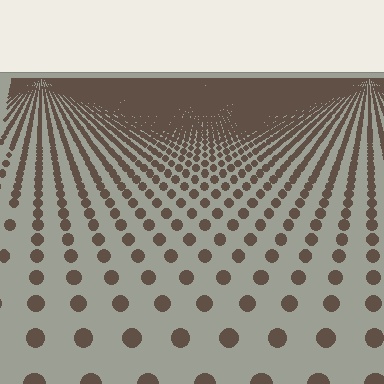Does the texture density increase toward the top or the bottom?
Density increases toward the top.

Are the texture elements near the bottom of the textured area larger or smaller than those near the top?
Larger. Near the bottom, elements are closer to the viewer and appear at a bigger on-screen size.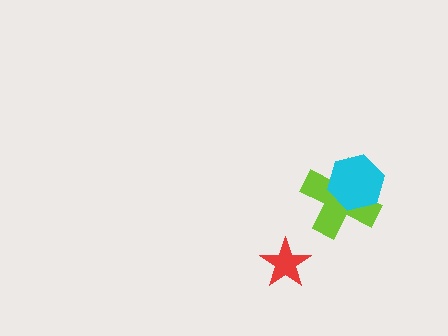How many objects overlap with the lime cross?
1 object overlaps with the lime cross.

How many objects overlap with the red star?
0 objects overlap with the red star.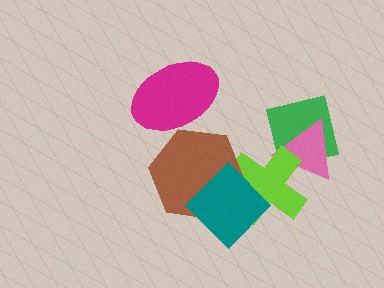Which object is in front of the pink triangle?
The lime cross is in front of the pink triangle.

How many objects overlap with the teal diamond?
2 objects overlap with the teal diamond.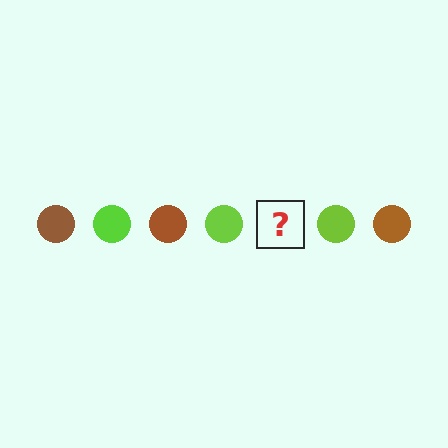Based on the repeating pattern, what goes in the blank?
The blank should be a brown circle.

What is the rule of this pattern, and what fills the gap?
The rule is that the pattern cycles through brown, lime circles. The gap should be filled with a brown circle.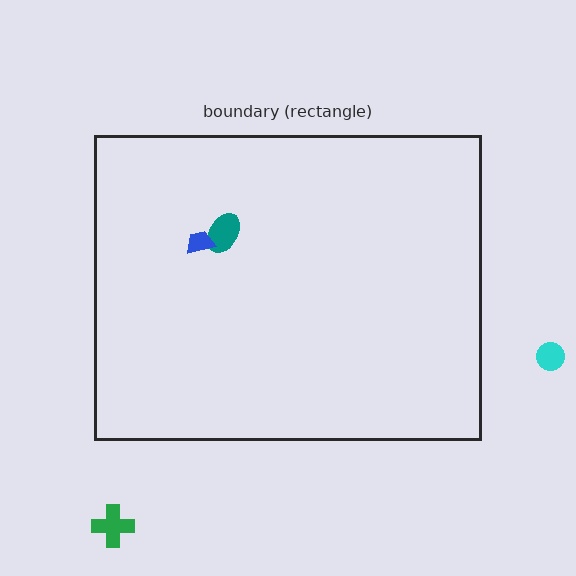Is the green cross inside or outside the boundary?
Outside.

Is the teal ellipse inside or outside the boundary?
Inside.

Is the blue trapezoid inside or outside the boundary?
Inside.